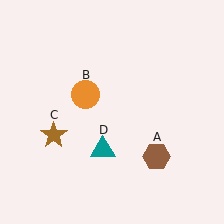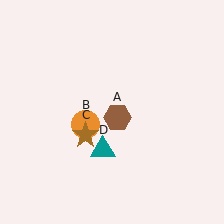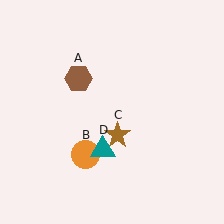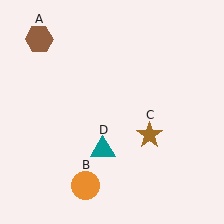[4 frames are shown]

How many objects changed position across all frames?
3 objects changed position: brown hexagon (object A), orange circle (object B), brown star (object C).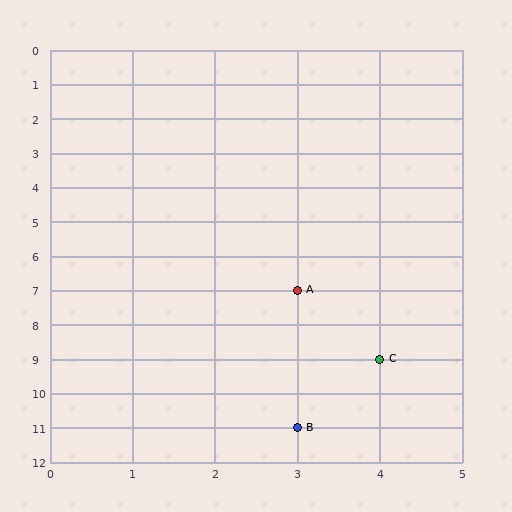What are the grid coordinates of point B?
Point B is at grid coordinates (3, 11).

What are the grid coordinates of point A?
Point A is at grid coordinates (3, 7).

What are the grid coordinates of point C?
Point C is at grid coordinates (4, 9).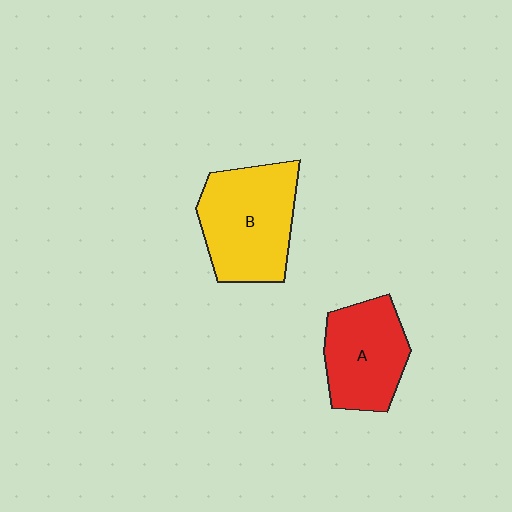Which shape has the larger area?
Shape B (yellow).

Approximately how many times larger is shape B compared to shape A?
Approximately 1.3 times.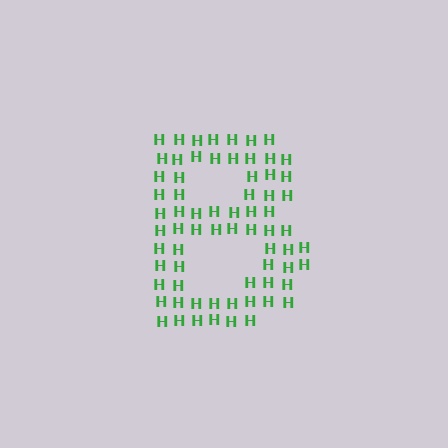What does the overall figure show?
The overall figure shows the letter B.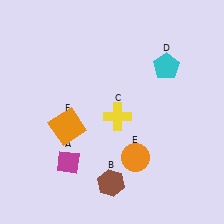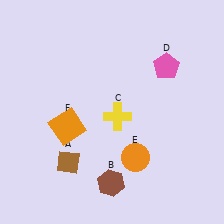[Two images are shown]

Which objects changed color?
A changed from magenta to brown. D changed from cyan to pink.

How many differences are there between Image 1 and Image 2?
There are 2 differences between the two images.